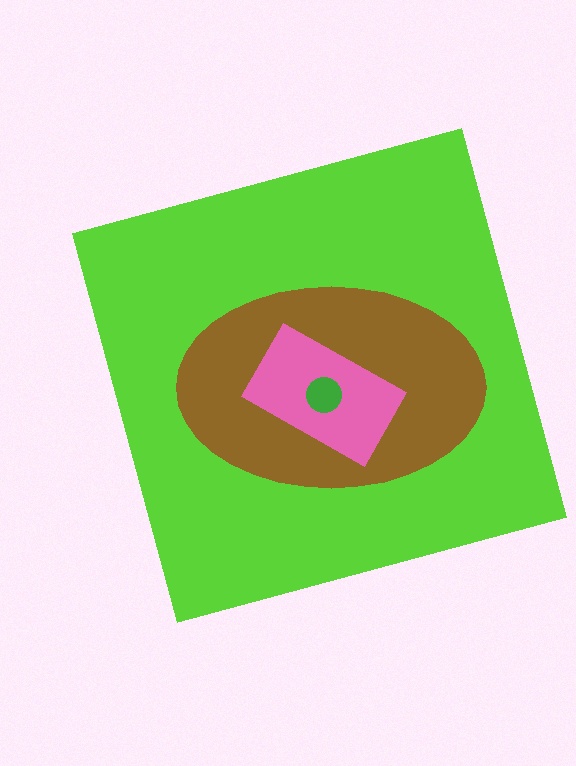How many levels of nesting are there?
4.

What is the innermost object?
The green circle.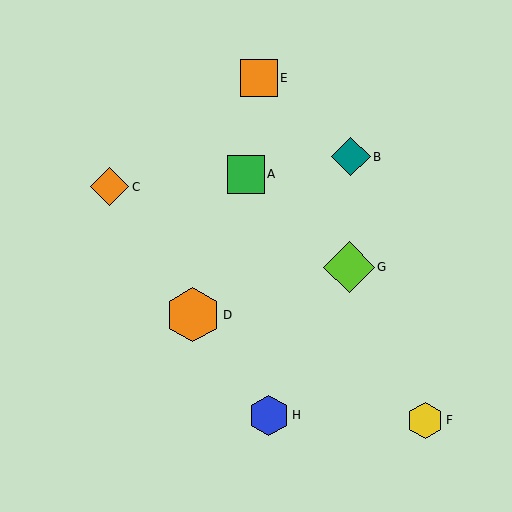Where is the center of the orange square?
The center of the orange square is at (259, 78).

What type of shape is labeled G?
Shape G is a lime diamond.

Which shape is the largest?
The orange hexagon (labeled D) is the largest.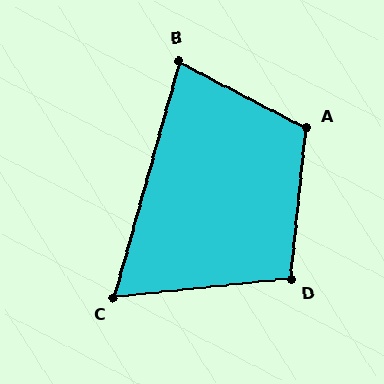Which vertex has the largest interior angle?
A, at approximately 111 degrees.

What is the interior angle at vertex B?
Approximately 78 degrees (acute).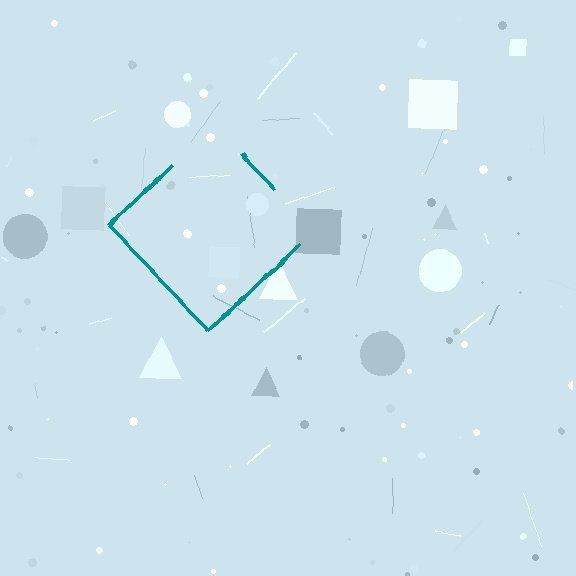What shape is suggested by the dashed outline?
The dashed outline suggests a diamond.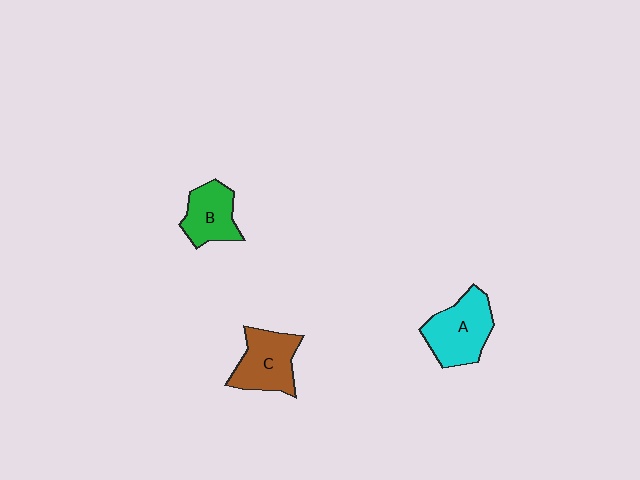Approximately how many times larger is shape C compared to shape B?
Approximately 1.2 times.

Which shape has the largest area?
Shape A (cyan).